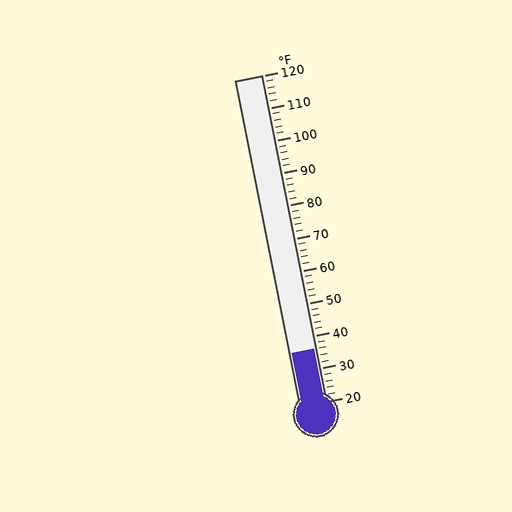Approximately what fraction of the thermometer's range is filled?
The thermometer is filled to approximately 15% of its range.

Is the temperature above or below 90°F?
The temperature is below 90°F.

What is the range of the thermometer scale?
The thermometer scale ranges from 20°F to 120°F.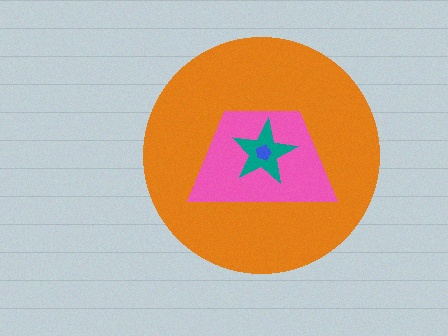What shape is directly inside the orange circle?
The pink trapezoid.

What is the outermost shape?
The orange circle.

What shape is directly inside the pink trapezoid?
The teal star.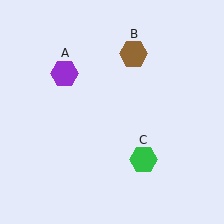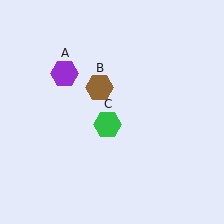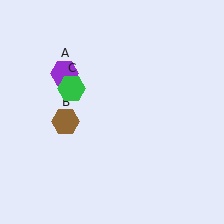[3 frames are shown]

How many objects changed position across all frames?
2 objects changed position: brown hexagon (object B), green hexagon (object C).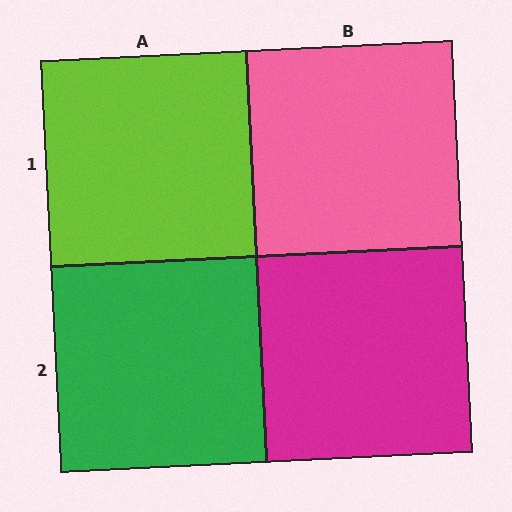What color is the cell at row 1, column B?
Pink.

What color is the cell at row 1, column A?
Lime.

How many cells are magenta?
1 cell is magenta.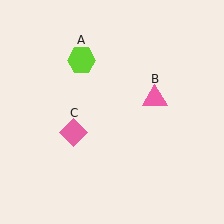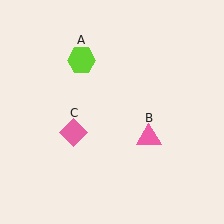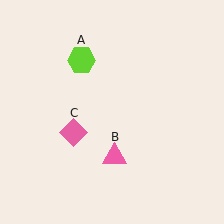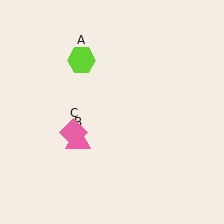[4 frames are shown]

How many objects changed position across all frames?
1 object changed position: pink triangle (object B).